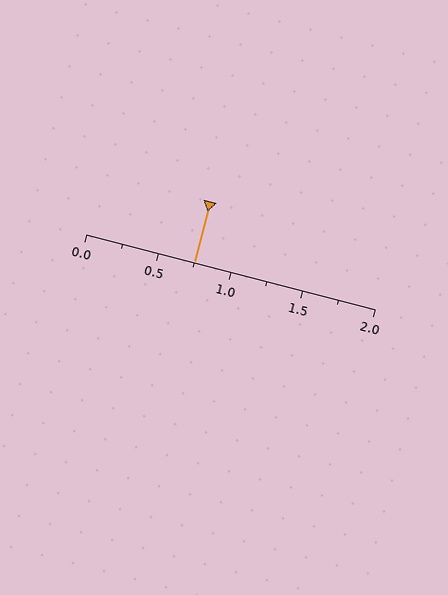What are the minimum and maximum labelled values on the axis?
The axis runs from 0.0 to 2.0.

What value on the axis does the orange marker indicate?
The marker indicates approximately 0.75.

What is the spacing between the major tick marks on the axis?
The major ticks are spaced 0.5 apart.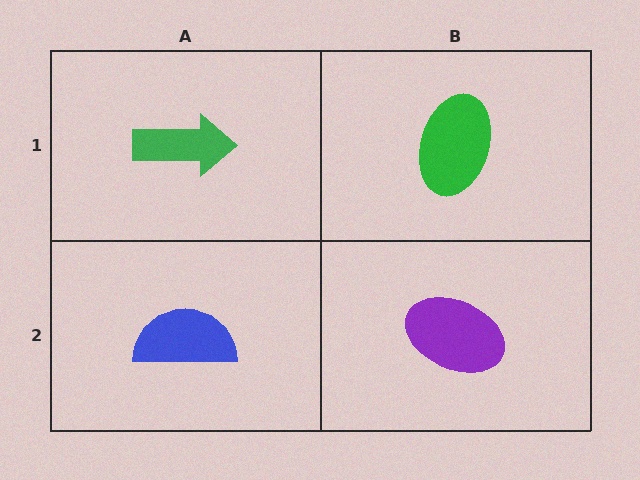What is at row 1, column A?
A green arrow.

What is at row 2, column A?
A blue semicircle.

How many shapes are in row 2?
2 shapes.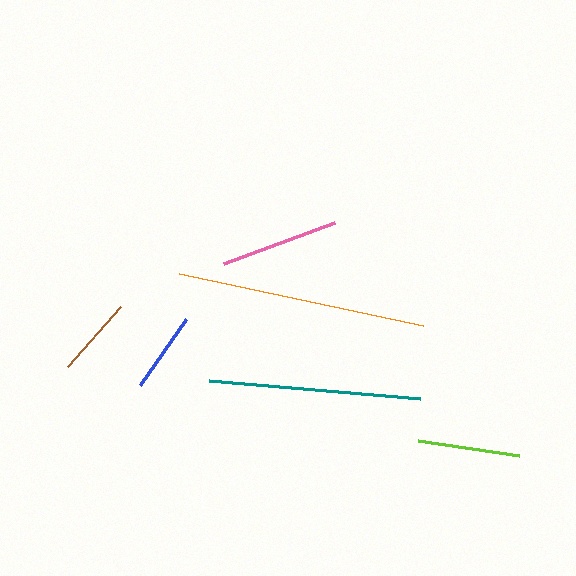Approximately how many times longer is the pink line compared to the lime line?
The pink line is approximately 1.2 times the length of the lime line.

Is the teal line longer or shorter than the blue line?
The teal line is longer than the blue line.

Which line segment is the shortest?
The brown line is the shortest at approximately 79 pixels.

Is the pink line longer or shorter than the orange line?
The orange line is longer than the pink line.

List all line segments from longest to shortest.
From longest to shortest: orange, teal, pink, lime, blue, brown.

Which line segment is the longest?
The orange line is the longest at approximately 250 pixels.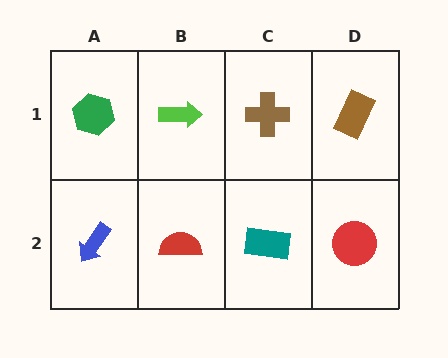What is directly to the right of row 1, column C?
A brown rectangle.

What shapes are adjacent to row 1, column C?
A teal rectangle (row 2, column C), a lime arrow (row 1, column B), a brown rectangle (row 1, column D).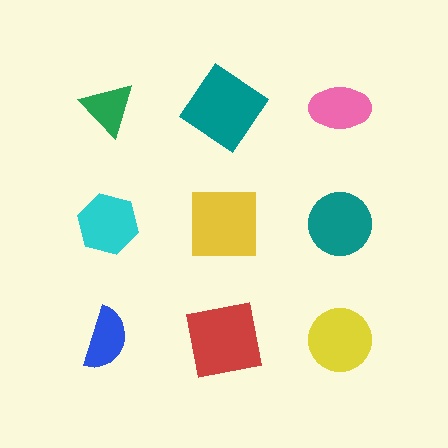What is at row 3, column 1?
A blue semicircle.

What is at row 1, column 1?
A green triangle.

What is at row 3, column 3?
A yellow circle.